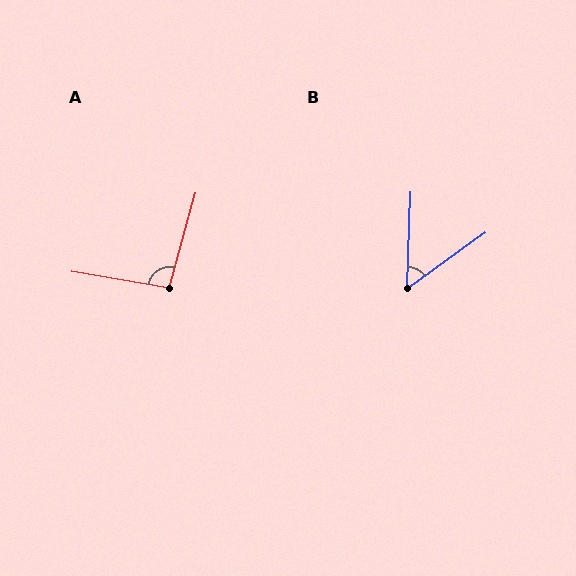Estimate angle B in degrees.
Approximately 52 degrees.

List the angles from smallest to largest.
B (52°), A (96°).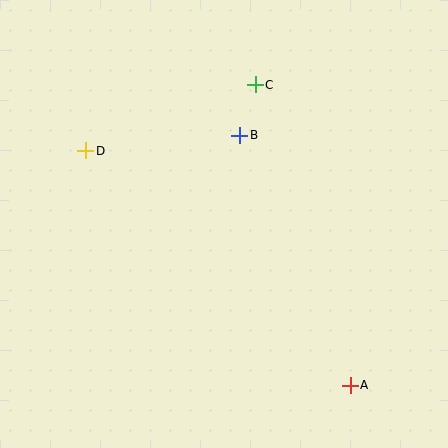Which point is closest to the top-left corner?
Point D is closest to the top-left corner.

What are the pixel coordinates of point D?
Point D is at (86, 151).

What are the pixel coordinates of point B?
Point B is at (240, 135).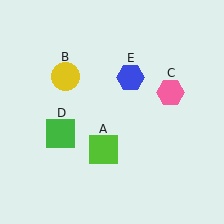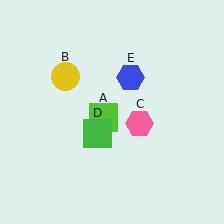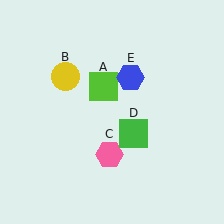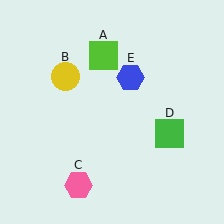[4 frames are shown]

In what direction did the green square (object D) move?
The green square (object D) moved right.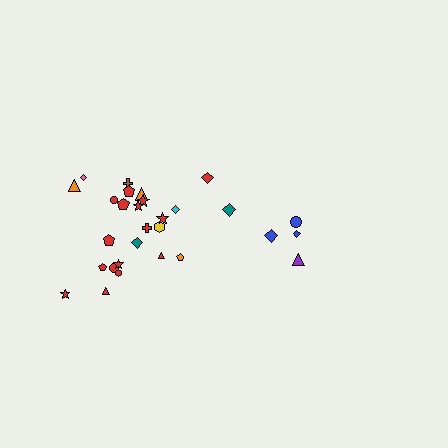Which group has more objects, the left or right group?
The left group.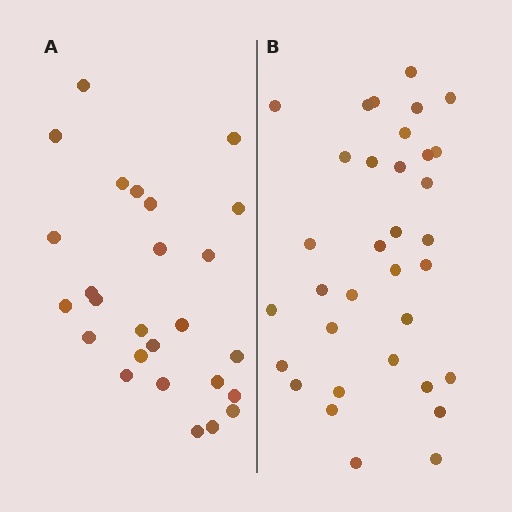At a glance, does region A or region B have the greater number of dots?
Region B (the right region) has more dots.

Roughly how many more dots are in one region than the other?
Region B has roughly 8 or so more dots than region A.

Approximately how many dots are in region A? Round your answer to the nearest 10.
About 30 dots. (The exact count is 26, which rounds to 30.)